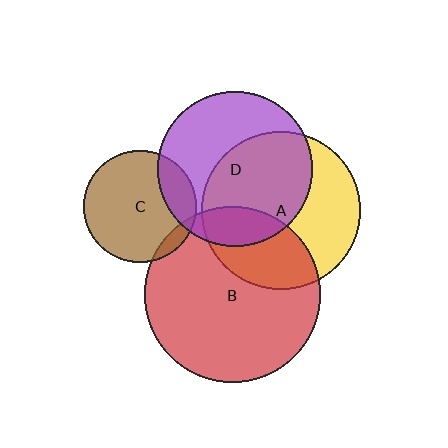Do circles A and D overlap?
Yes.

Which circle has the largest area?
Circle B (red).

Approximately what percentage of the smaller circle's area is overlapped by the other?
Approximately 55%.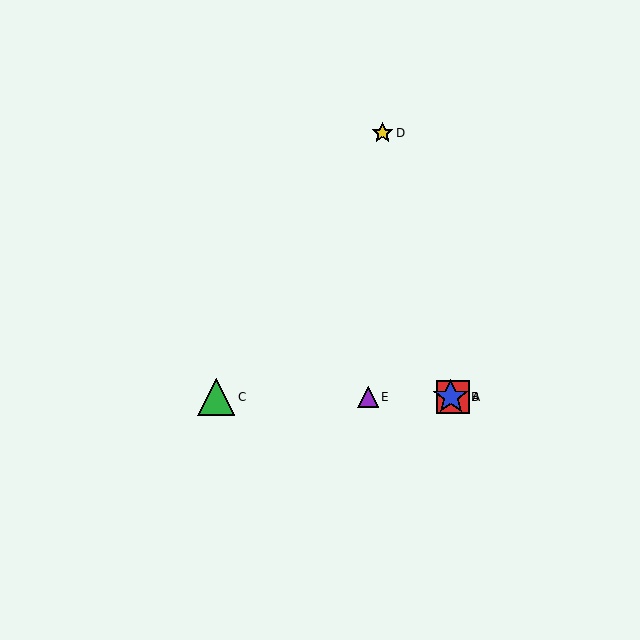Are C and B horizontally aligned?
Yes, both are at y≈397.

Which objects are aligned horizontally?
Objects A, B, C, E are aligned horizontally.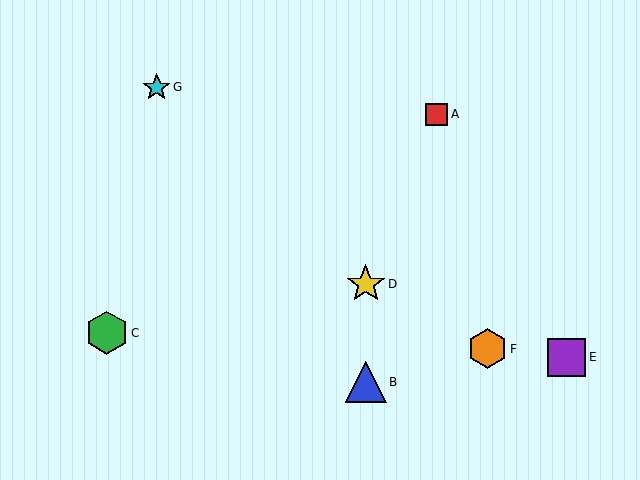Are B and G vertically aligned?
No, B is at x≈366 and G is at x≈157.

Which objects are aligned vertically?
Objects B, D are aligned vertically.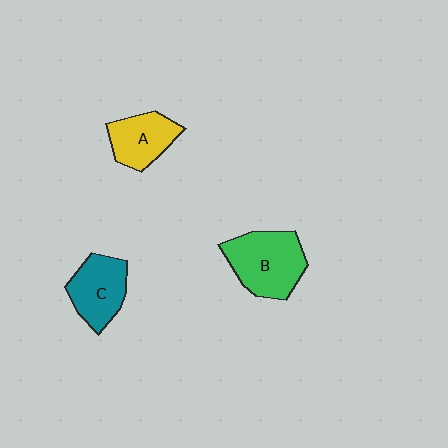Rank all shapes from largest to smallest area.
From largest to smallest: B (green), C (teal), A (yellow).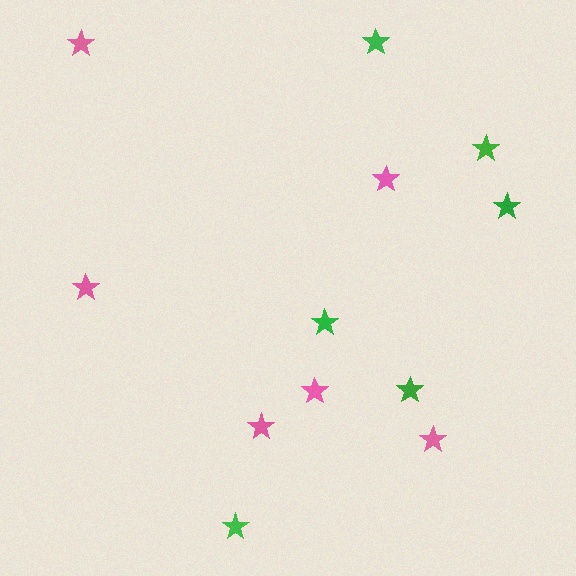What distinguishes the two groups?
There are 2 groups: one group of pink stars (6) and one group of green stars (6).